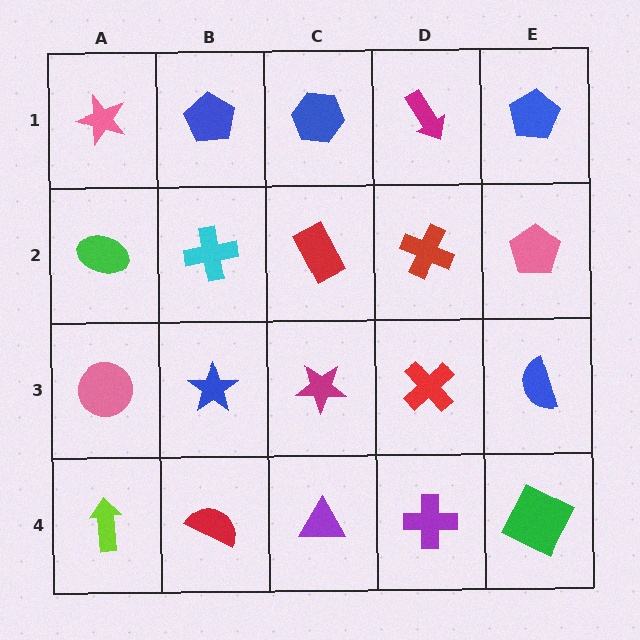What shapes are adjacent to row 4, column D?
A red cross (row 3, column D), a purple triangle (row 4, column C), a green square (row 4, column E).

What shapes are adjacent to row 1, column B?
A cyan cross (row 2, column B), a pink star (row 1, column A), a blue hexagon (row 1, column C).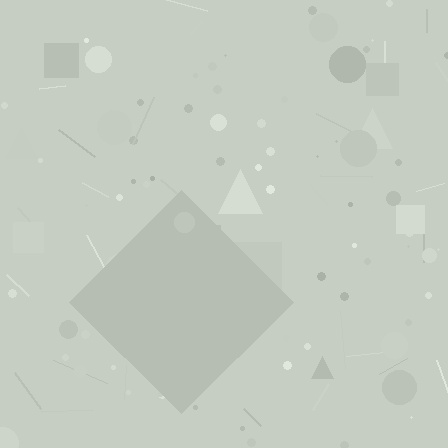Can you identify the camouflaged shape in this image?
The camouflaged shape is a diamond.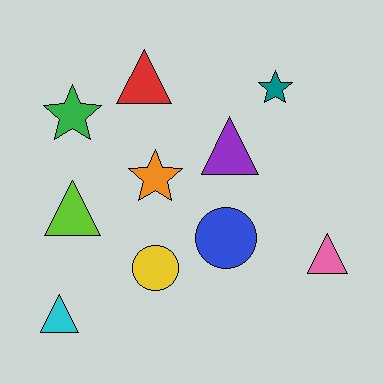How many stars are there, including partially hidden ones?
There are 3 stars.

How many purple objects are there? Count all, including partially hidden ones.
There is 1 purple object.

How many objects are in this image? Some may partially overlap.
There are 10 objects.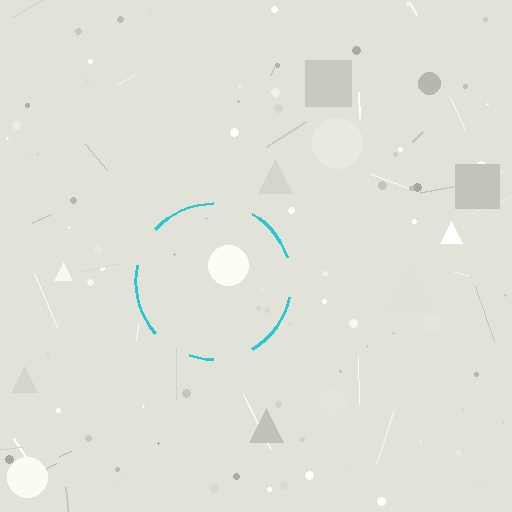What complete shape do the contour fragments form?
The contour fragments form a circle.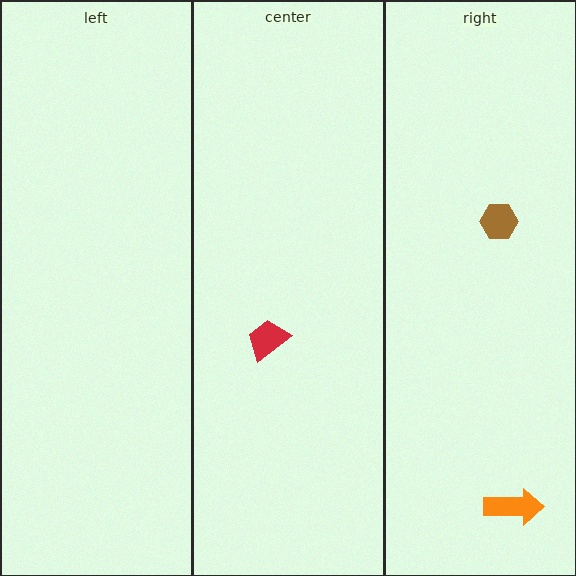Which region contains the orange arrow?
The right region.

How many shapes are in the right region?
2.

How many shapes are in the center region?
1.